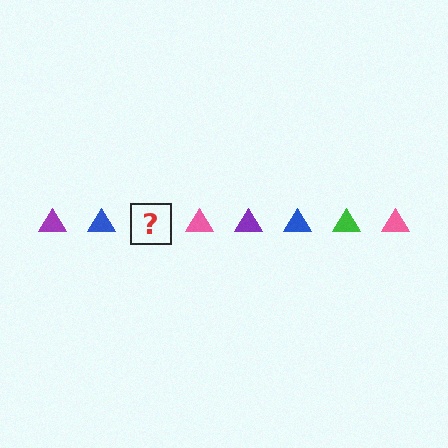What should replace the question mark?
The question mark should be replaced with a green triangle.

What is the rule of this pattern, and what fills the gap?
The rule is that the pattern cycles through purple, blue, green, pink triangles. The gap should be filled with a green triangle.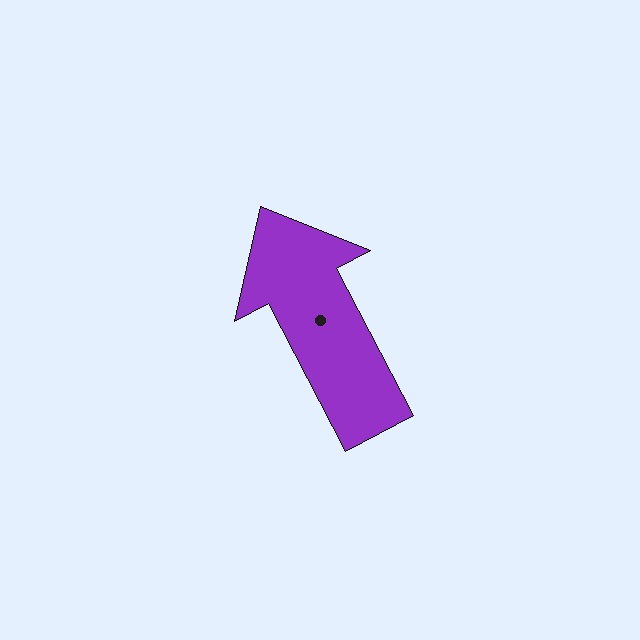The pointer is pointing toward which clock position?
Roughly 11 o'clock.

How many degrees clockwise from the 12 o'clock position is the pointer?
Approximately 332 degrees.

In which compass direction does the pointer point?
Northwest.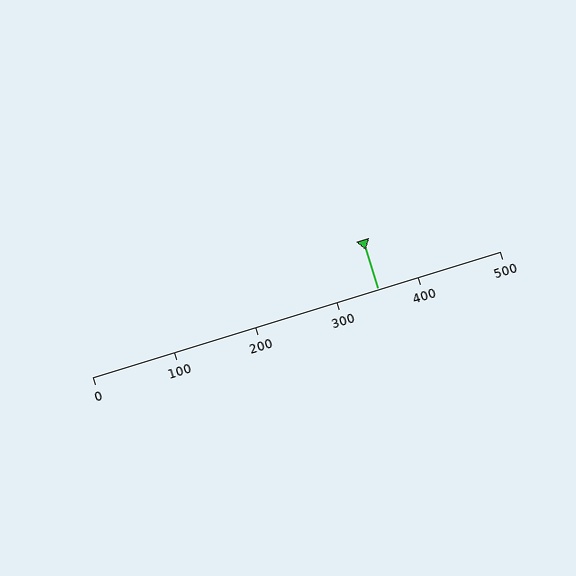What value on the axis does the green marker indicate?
The marker indicates approximately 350.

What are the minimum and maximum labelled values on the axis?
The axis runs from 0 to 500.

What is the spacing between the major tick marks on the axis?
The major ticks are spaced 100 apart.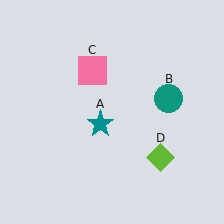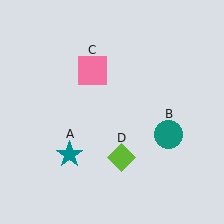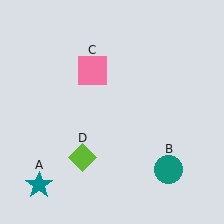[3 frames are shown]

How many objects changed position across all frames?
3 objects changed position: teal star (object A), teal circle (object B), lime diamond (object D).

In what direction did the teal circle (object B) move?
The teal circle (object B) moved down.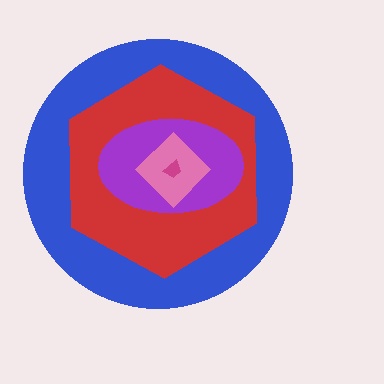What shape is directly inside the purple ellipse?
The pink diamond.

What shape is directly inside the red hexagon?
The purple ellipse.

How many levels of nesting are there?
5.